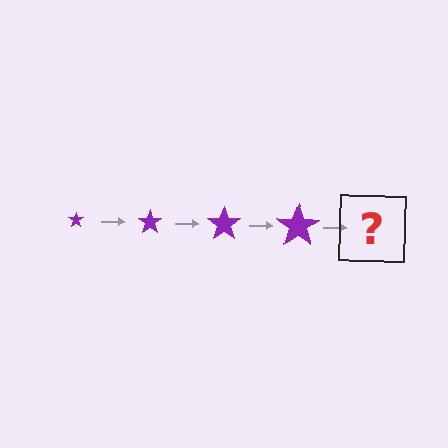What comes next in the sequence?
The next element should be a purple star, larger than the previous one.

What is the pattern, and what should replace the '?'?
The pattern is that the star gets progressively larger each step. The '?' should be a purple star, larger than the previous one.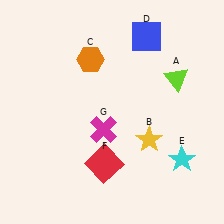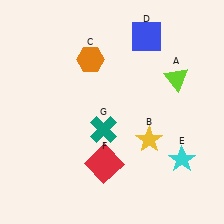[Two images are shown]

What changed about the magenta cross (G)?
In Image 1, G is magenta. In Image 2, it changed to teal.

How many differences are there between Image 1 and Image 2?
There is 1 difference between the two images.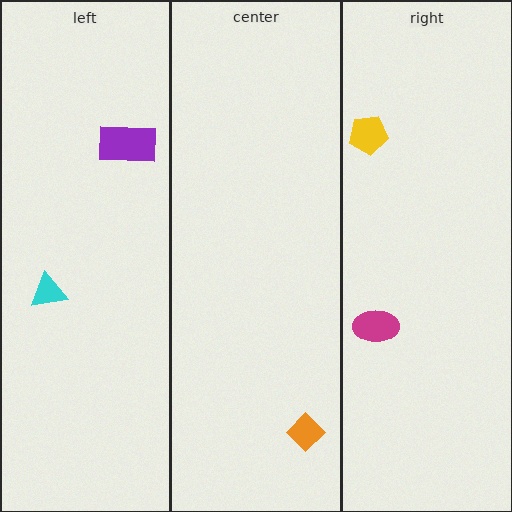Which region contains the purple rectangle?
The left region.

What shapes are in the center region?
The orange diamond.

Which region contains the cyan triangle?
The left region.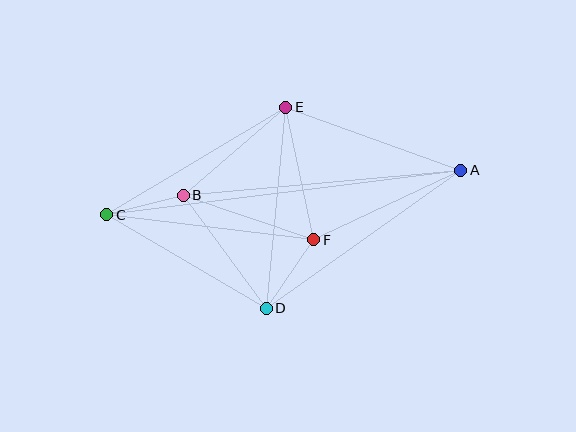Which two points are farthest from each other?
Points A and C are farthest from each other.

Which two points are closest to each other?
Points B and C are closest to each other.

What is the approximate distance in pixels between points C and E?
The distance between C and E is approximately 209 pixels.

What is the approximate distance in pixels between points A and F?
The distance between A and F is approximately 162 pixels.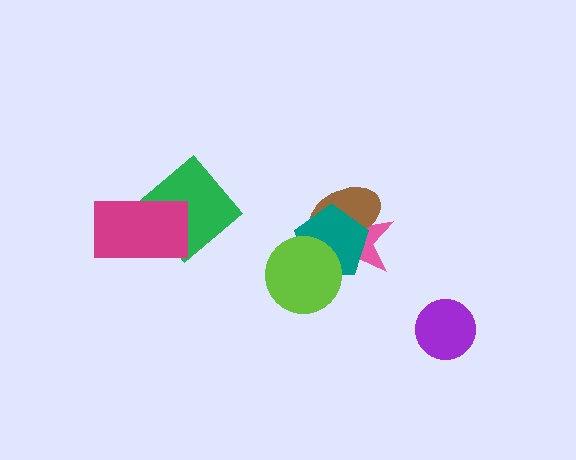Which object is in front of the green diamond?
The magenta rectangle is in front of the green diamond.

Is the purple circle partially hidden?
No, no other shape covers it.